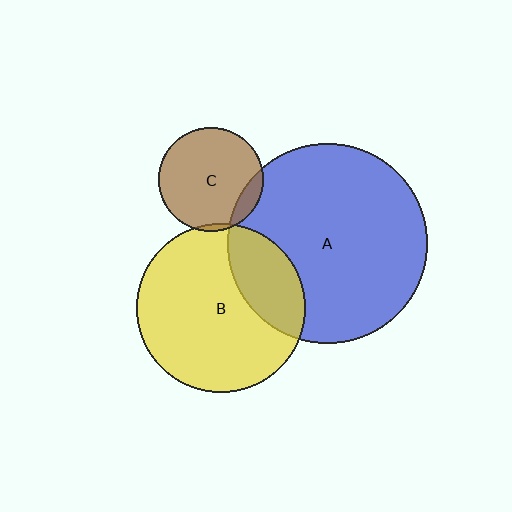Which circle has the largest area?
Circle A (blue).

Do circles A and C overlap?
Yes.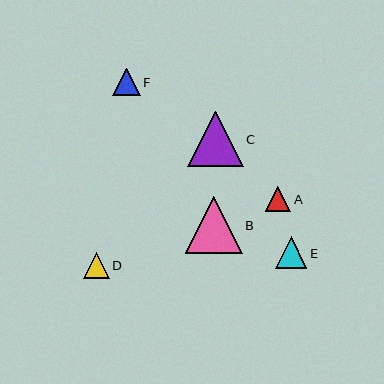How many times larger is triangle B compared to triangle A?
Triangle B is approximately 2.3 times the size of triangle A.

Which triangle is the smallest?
Triangle A is the smallest with a size of approximately 25 pixels.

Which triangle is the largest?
Triangle B is the largest with a size of approximately 57 pixels.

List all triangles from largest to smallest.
From largest to smallest: B, C, E, F, D, A.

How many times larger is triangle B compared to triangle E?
Triangle B is approximately 1.8 times the size of triangle E.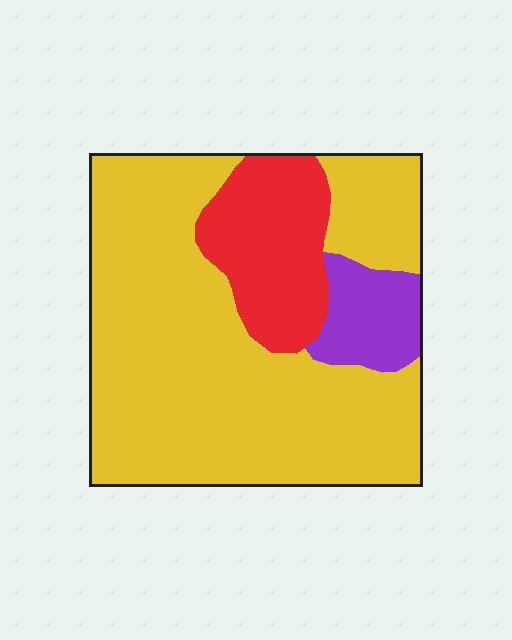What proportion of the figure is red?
Red covers about 20% of the figure.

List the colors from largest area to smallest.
From largest to smallest: yellow, red, purple.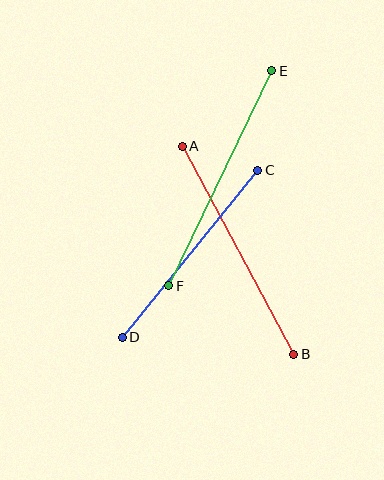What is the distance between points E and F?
The distance is approximately 239 pixels.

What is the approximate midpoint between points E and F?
The midpoint is at approximately (220, 178) pixels.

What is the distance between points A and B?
The distance is approximately 236 pixels.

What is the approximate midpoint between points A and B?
The midpoint is at approximately (238, 250) pixels.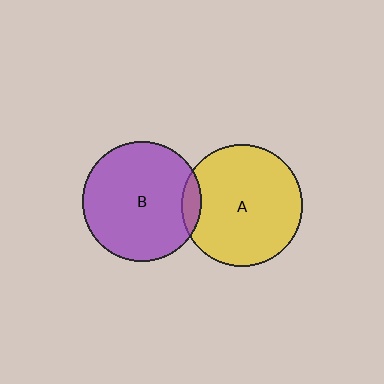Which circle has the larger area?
Circle A (yellow).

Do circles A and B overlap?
Yes.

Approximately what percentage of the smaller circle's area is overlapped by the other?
Approximately 10%.